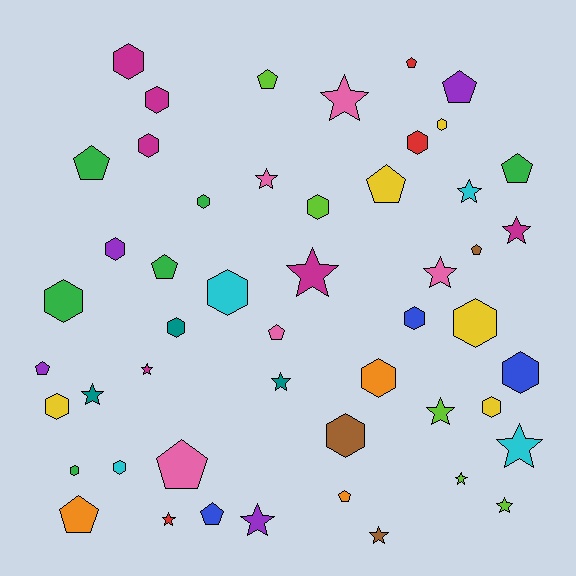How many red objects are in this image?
There are 3 red objects.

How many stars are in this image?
There are 16 stars.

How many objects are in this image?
There are 50 objects.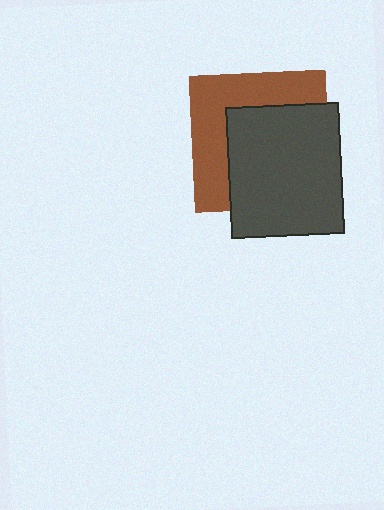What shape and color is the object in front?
The object in front is a dark gray rectangle.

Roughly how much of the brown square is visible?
A small part of it is visible (roughly 43%).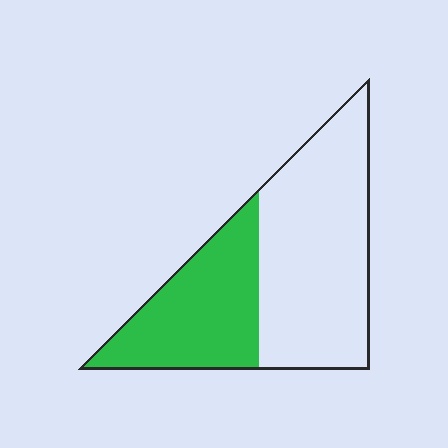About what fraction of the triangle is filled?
About three eighths (3/8).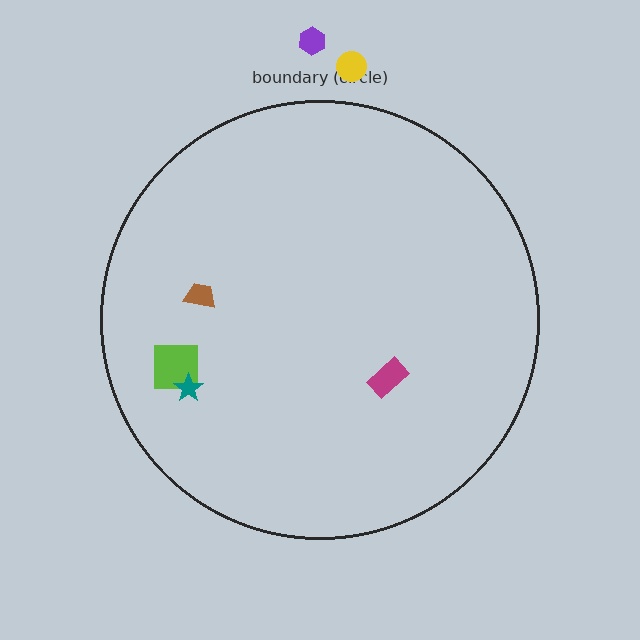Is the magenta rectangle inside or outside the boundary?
Inside.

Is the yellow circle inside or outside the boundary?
Outside.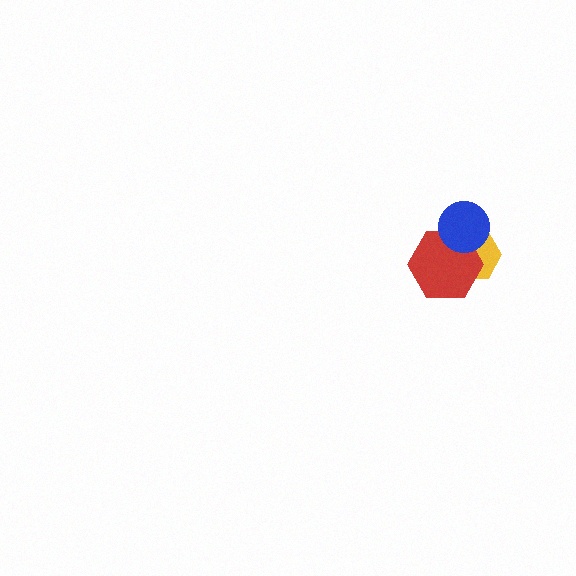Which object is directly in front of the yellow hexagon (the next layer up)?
The red hexagon is directly in front of the yellow hexagon.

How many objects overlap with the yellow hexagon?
2 objects overlap with the yellow hexagon.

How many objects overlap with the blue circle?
2 objects overlap with the blue circle.